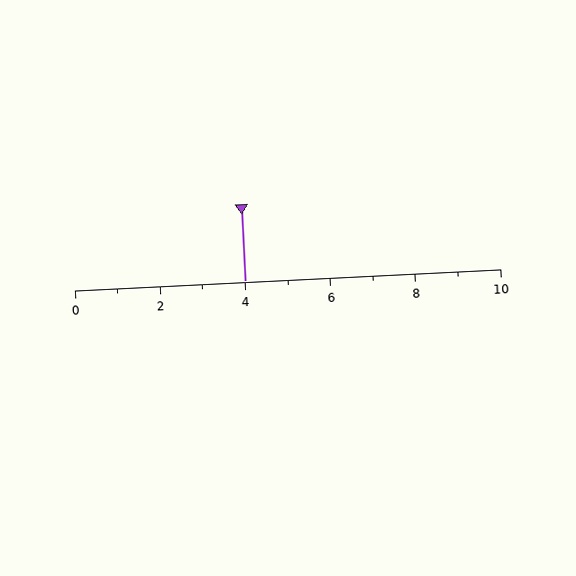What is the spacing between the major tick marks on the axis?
The major ticks are spaced 2 apart.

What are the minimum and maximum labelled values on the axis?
The axis runs from 0 to 10.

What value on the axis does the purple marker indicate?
The marker indicates approximately 4.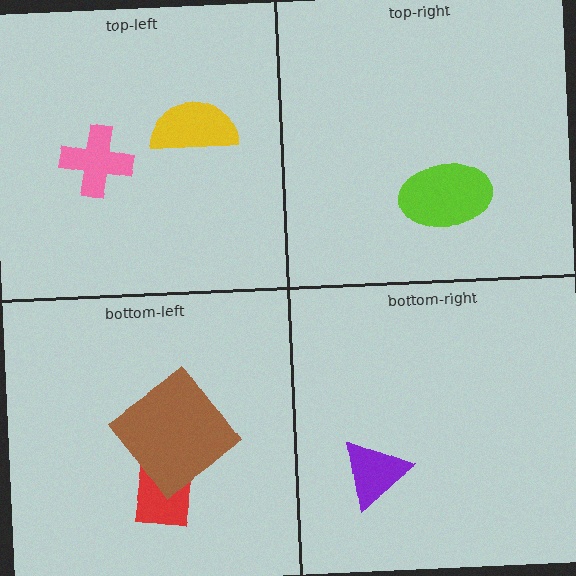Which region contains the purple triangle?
The bottom-right region.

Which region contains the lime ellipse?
The top-right region.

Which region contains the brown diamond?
The bottom-left region.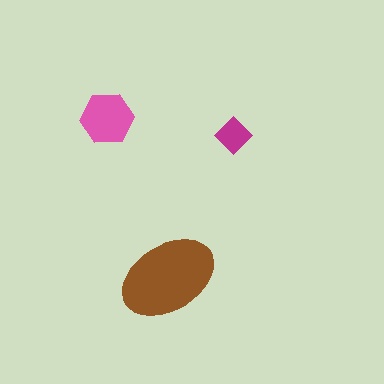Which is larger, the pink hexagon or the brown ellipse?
The brown ellipse.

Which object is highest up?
The pink hexagon is topmost.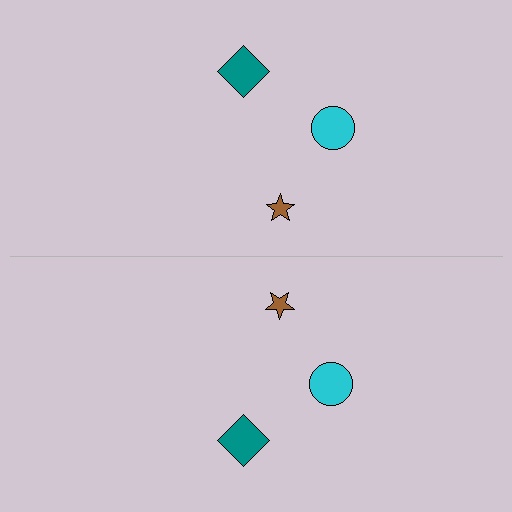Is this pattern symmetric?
Yes, this pattern has bilateral (reflection) symmetry.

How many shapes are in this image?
There are 6 shapes in this image.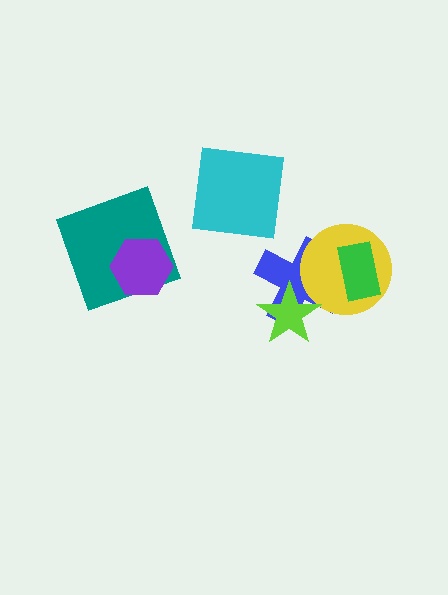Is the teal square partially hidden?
Yes, it is partially covered by another shape.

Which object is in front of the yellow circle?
The green rectangle is in front of the yellow circle.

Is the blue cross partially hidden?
Yes, it is partially covered by another shape.